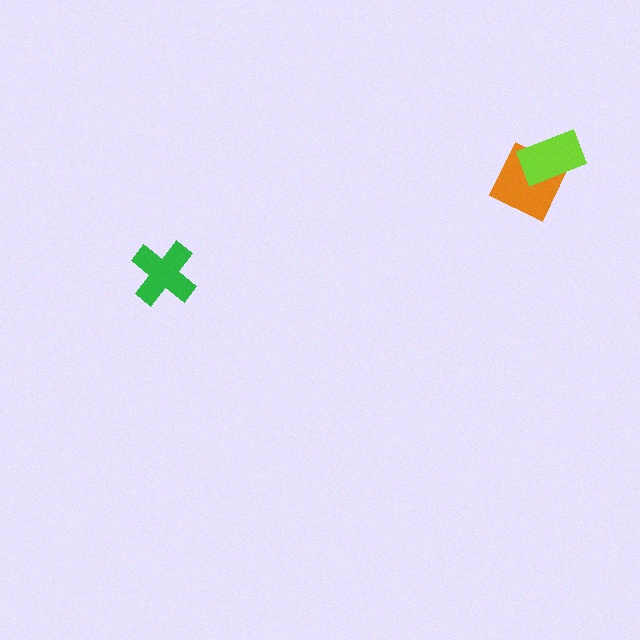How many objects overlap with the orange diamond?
1 object overlaps with the orange diamond.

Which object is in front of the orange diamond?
The lime rectangle is in front of the orange diamond.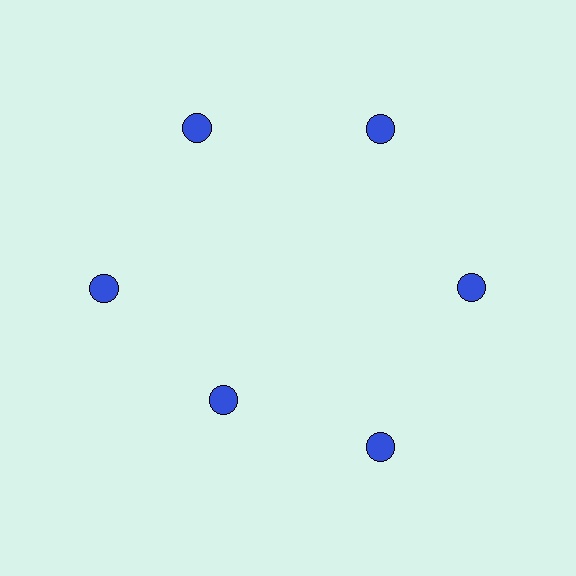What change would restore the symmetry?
The symmetry would be restored by moving it outward, back onto the ring so that all 6 circles sit at equal angles and equal distance from the center.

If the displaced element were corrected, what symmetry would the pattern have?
It would have 6-fold rotational symmetry — the pattern would map onto itself every 60 degrees.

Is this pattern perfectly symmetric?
No. The 6 blue circles are arranged in a ring, but one element near the 7 o'clock position is pulled inward toward the center, breaking the 6-fold rotational symmetry.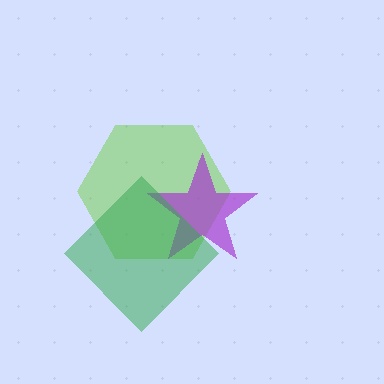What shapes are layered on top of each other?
The layered shapes are: a lime hexagon, a purple star, a green diamond.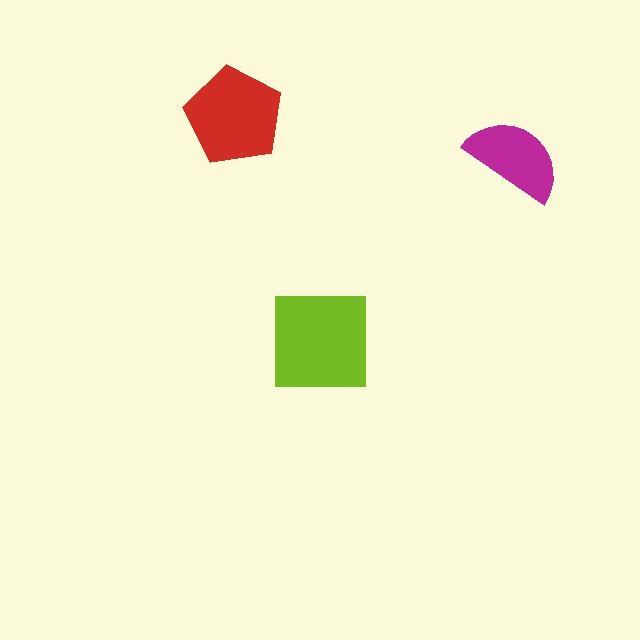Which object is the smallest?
The magenta semicircle.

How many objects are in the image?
There are 3 objects in the image.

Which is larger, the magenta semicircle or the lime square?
The lime square.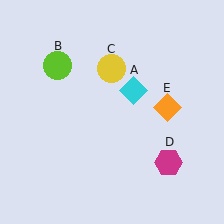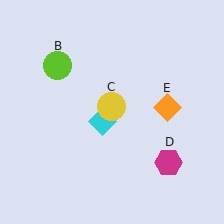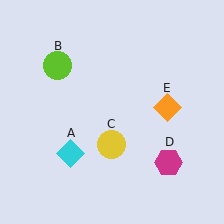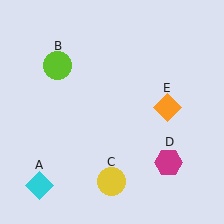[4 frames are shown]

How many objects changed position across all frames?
2 objects changed position: cyan diamond (object A), yellow circle (object C).